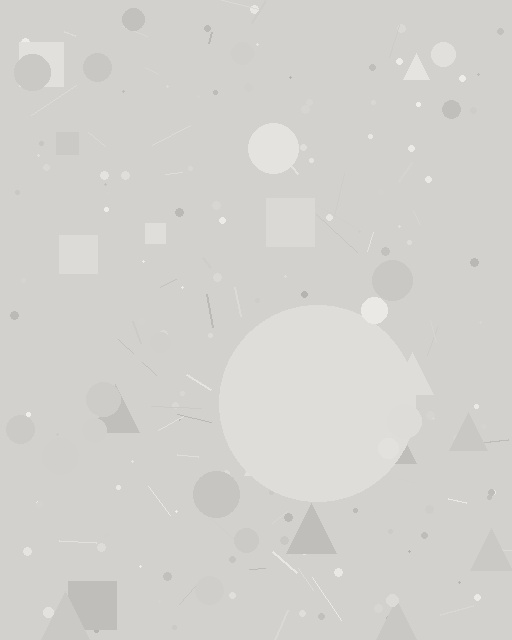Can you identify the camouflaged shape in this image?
The camouflaged shape is a circle.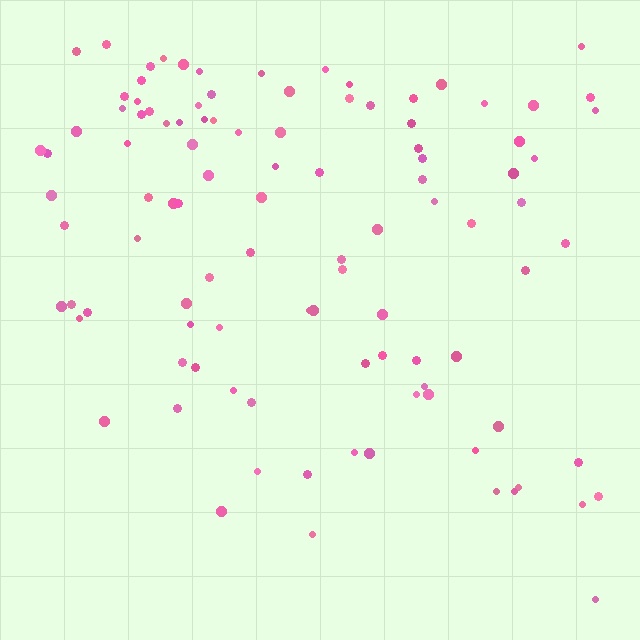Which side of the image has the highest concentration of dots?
The top.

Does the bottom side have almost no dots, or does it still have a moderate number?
Still a moderate number, just noticeably fewer than the top.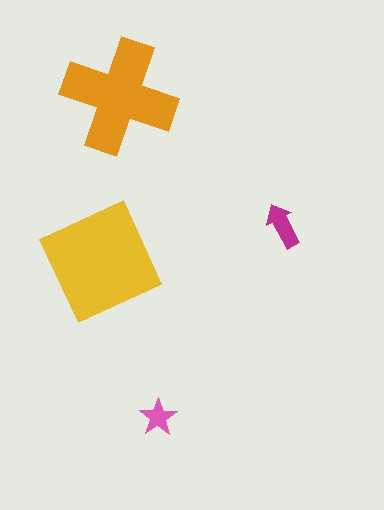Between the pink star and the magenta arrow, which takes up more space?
The magenta arrow.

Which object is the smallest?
The pink star.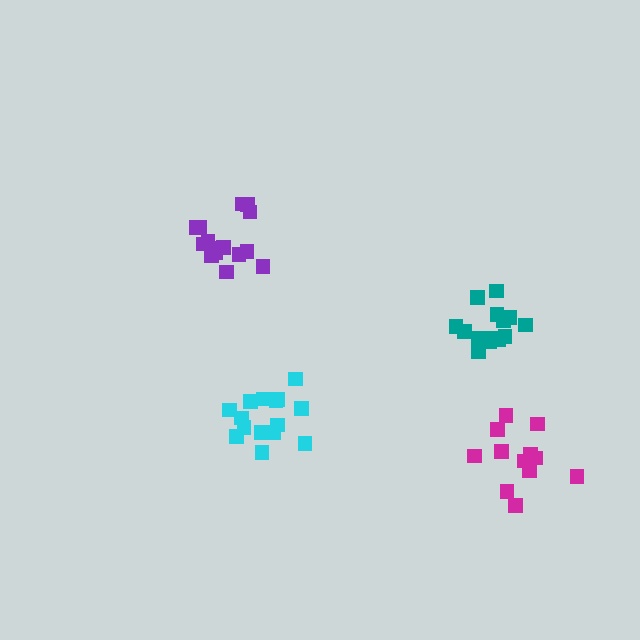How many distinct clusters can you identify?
There are 4 distinct clusters.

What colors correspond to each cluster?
The clusters are colored: cyan, teal, magenta, purple.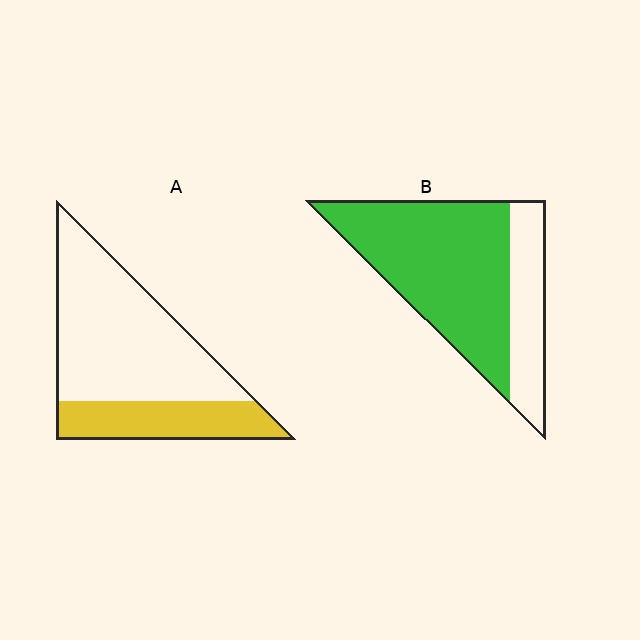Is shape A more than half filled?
No.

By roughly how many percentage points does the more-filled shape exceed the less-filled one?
By roughly 45 percentage points (B over A).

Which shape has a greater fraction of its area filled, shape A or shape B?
Shape B.